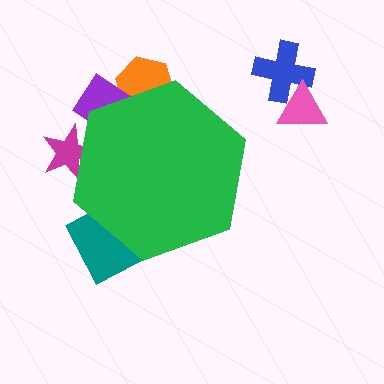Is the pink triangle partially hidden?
No, the pink triangle is fully visible.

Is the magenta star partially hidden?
Yes, the magenta star is partially hidden behind the green hexagon.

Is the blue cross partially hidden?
No, the blue cross is fully visible.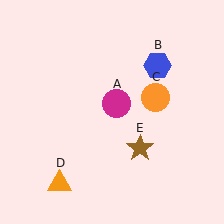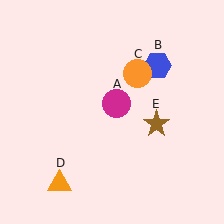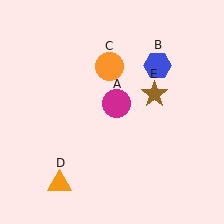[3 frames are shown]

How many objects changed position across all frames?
2 objects changed position: orange circle (object C), brown star (object E).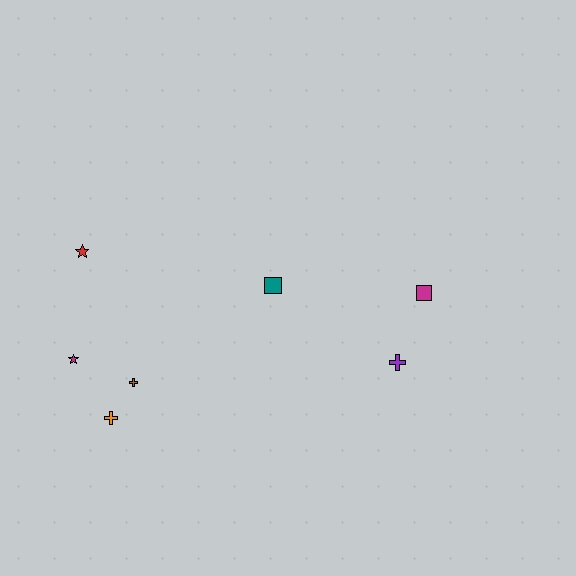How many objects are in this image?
There are 7 objects.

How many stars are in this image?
There are 2 stars.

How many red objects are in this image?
There is 1 red object.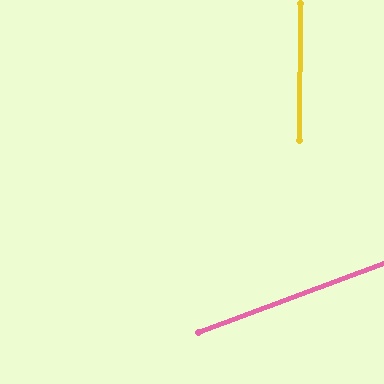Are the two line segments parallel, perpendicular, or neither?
Neither parallel nor perpendicular — they differ by about 69°.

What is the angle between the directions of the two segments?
Approximately 69 degrees.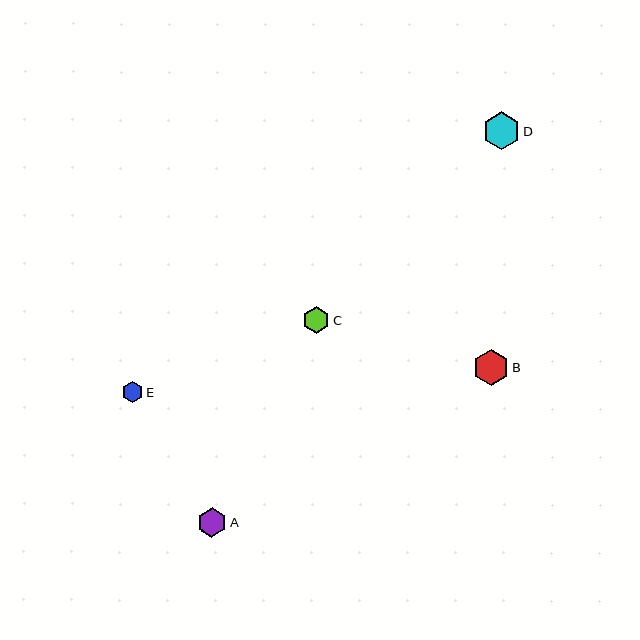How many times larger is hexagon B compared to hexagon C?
Hexagon B is approximately 1.3 times the size of hexagon C.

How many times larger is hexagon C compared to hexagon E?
Hexagon C is approximately 1.3 times the size of hexagon E.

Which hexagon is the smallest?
Hexagon E is the smallest with a size of approximately 21 pixels.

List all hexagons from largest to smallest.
From largest to smallest: D, B, A, C, E.